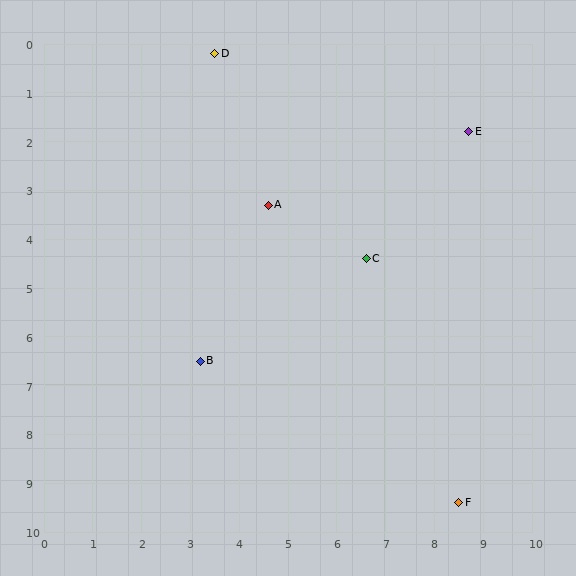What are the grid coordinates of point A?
Point A is at approximately (4.6, 3.3).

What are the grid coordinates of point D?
Point D is at approximately (3.5, 0.2).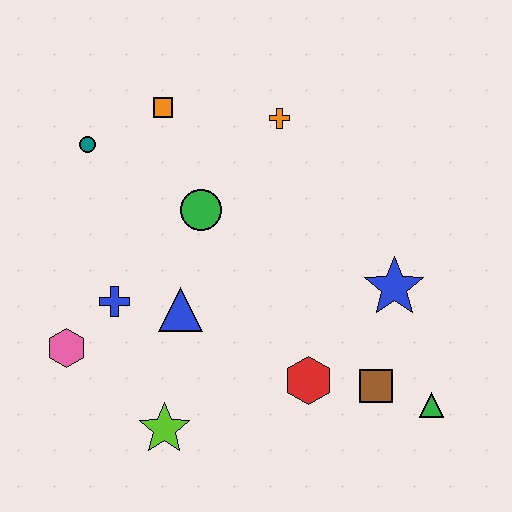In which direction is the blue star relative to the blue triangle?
The blue star is to the right of the blue triangle.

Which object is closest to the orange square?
The teal circle is closest to the orange square.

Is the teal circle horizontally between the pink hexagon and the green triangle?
Yes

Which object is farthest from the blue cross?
The green triangle is farthest from the blue cross.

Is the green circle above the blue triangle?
Yes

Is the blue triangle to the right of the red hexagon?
No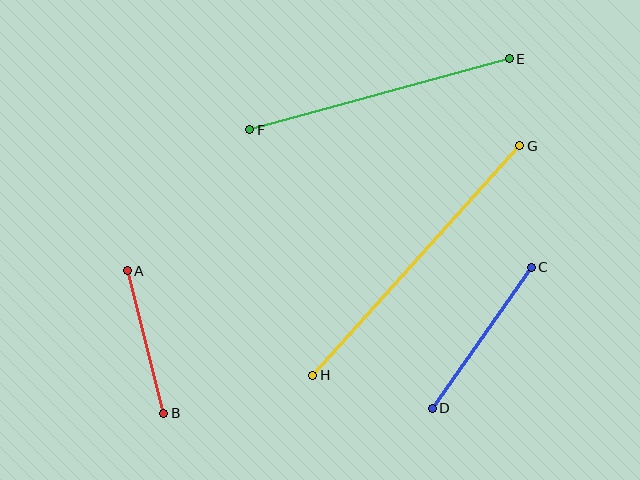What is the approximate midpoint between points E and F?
The midpoint is at approximately (379, 94) pixels.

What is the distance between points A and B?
The distance is approximately 147 pixels.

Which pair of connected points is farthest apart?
Points G and H are farthest apart.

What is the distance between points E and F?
The distance is approximately 269 pixels.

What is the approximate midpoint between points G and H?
The midpoint is at approximately (416, 261) pixels.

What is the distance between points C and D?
The distance is approximately 172 pixels.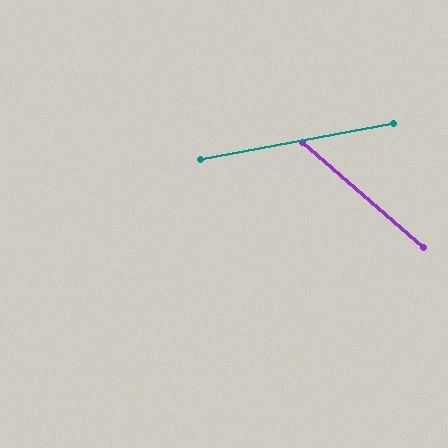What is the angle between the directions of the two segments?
Approximately 52 degrees.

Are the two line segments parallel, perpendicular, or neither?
Neither parallel nor perpendicular — they differ by about 52°.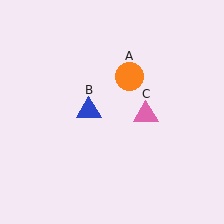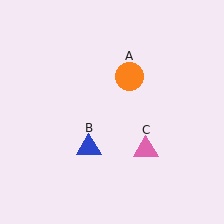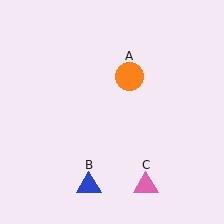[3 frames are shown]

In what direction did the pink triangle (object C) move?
The pink triangle (object C) moved down.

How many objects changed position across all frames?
2 objects changed position: blue triangle (object B), pink triangle (object C).